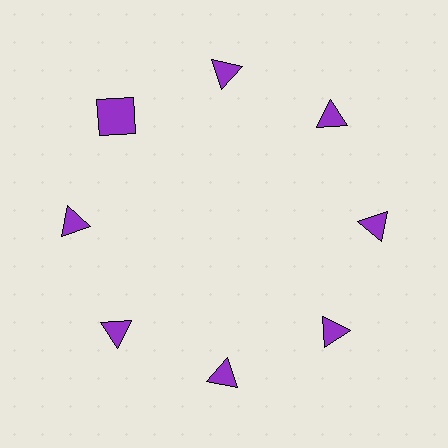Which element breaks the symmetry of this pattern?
The purple square at roughly the 10 o'clock position breaks the symmetry. All other shapes are purple triangles.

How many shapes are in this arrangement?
There are 8 shapes arranged in a ring pattern.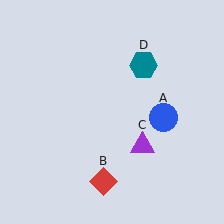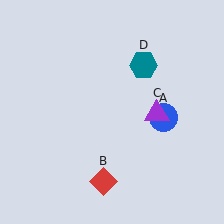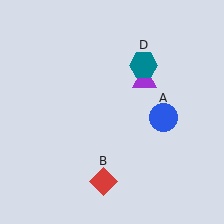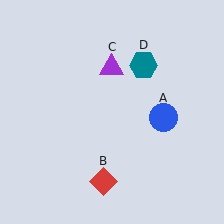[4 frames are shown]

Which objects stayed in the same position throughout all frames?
Blue circle (object A) and red diamond (object B) and teal hexagon (object D) remained stationary.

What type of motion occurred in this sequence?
The purple triangle (object C) rotated counterclockwise around the center of the scene.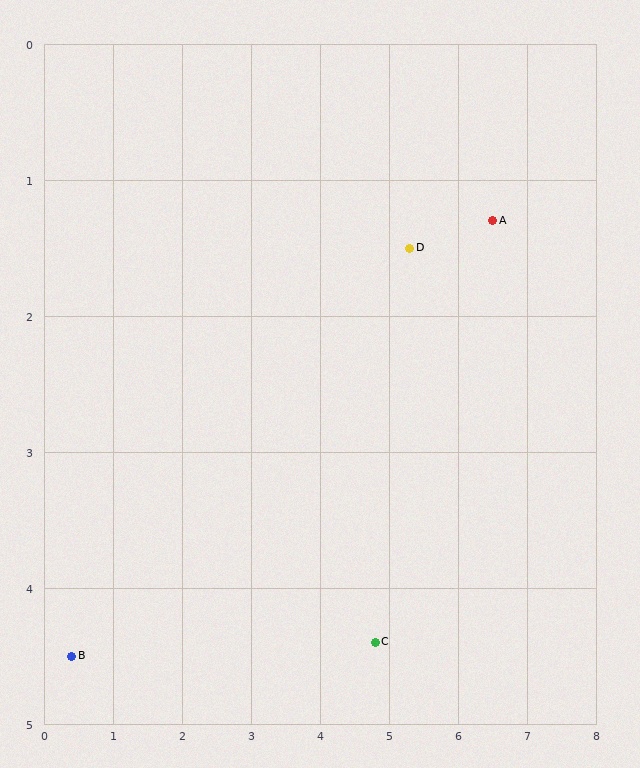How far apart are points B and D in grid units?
Points B and D are about 5.7 grid units apart.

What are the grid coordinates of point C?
Point C is at approximately (4.8, 4.4).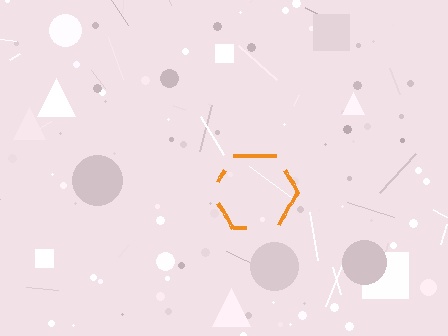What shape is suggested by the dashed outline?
The dashed outline suggests a hexagon.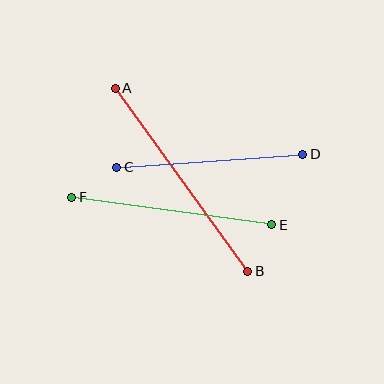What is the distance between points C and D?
The distance is approximately 186 pixels.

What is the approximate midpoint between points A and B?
The midpoint is at approximately (182, 180) pixels.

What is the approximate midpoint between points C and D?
The midpoint is at approximately (210, 161) pixels.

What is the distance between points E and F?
The distance is approximately 202 pixels.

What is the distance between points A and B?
The distance is approximately 226 pixels.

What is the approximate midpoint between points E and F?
The midpoint is at approximately (172, 211) pixels.